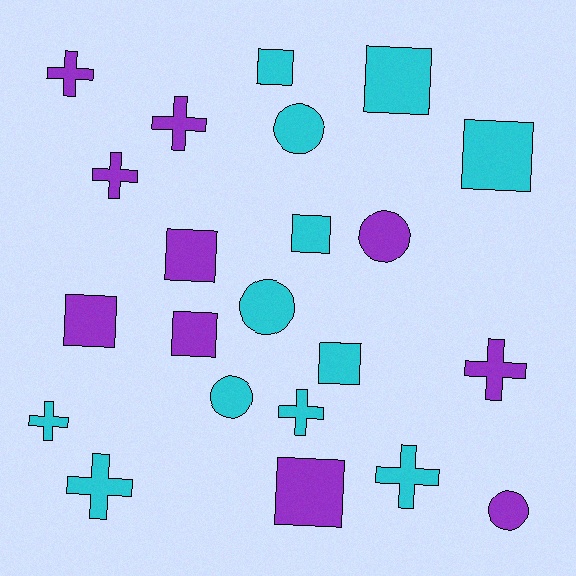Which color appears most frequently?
Cyan, with 12 objects.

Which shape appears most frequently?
Square, with 9 objects.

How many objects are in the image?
There are 22 objects.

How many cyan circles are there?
There are 3 cyan circles.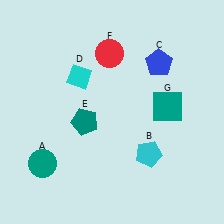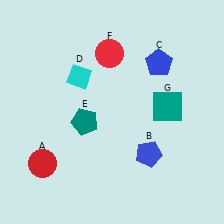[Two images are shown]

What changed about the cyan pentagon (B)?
In Image 1, B is cyan. In Image 2, it changed to blue.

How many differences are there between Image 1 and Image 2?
There are 2 differences between the two images.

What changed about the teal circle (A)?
In Image 1, A is teal. In Image 2, it changed to red.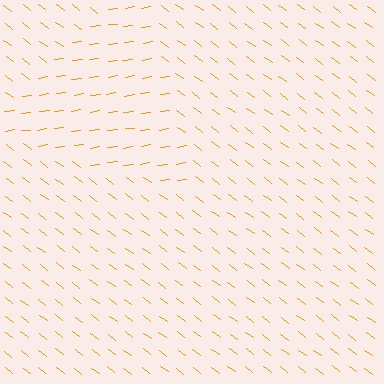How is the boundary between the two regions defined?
The boundary is defined purely by a change in line orientation (approximately 45 degrees difference). All lines are the same color and thickness.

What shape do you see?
I see a triangle.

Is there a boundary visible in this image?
Yes, there is a texture boundary formed by a change in line orientation.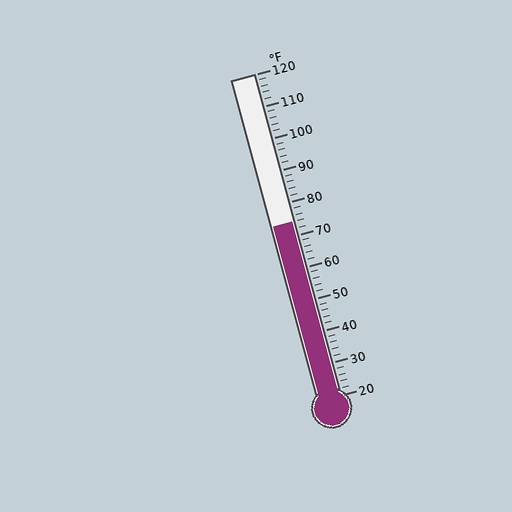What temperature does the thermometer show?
The thermometer shows approximately 74°F.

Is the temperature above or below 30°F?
The temperature is above 30°F.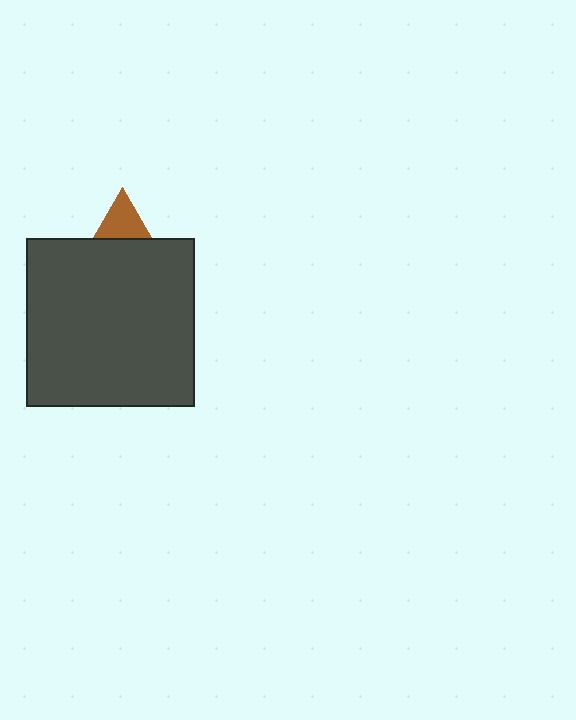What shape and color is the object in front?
The object in front is a dark gray square.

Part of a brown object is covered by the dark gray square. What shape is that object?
It is a triangle.